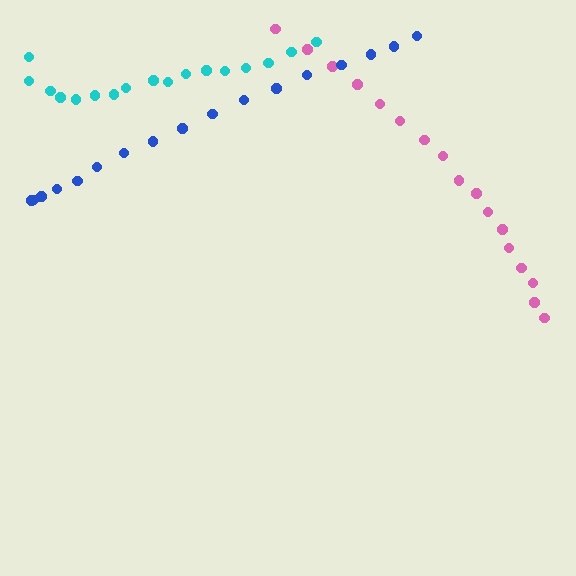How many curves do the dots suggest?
There are 3 distinct paths.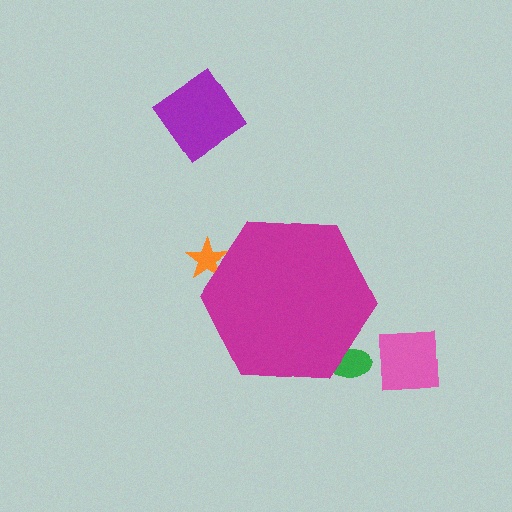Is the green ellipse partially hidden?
Yes, the green ellipse is partially hidden behind the magenta hexagon.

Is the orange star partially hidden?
Yes, the orange star is partially hidden behind the magenta hexagon.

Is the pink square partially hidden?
No, the pink square is fully visible.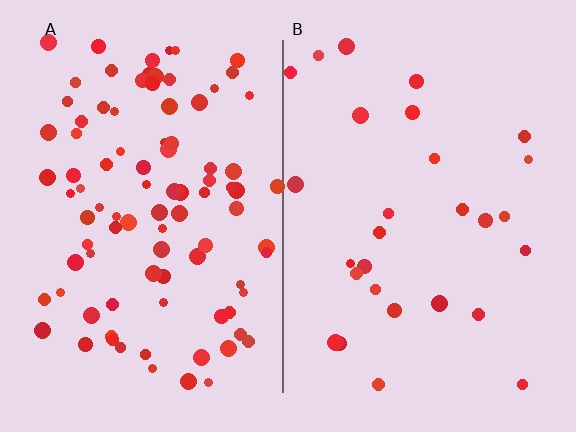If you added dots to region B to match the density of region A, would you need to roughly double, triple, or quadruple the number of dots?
Approximately triple.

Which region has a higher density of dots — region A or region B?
A (the left).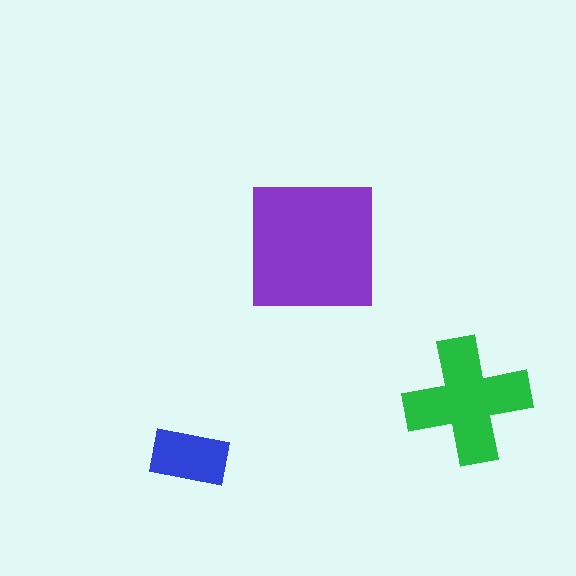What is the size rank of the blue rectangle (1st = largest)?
3rd.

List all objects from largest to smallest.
The purple square, the green cross, the blue rectangle.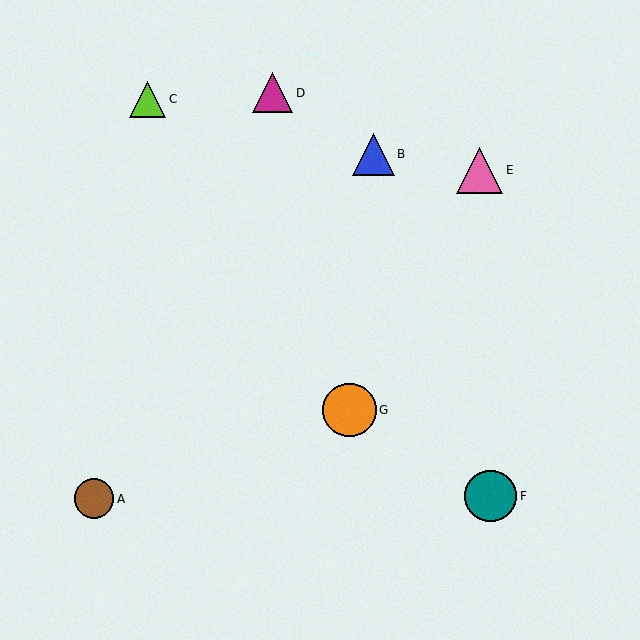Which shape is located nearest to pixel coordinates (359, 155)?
The blue triangle (labeled B) at (373, 154) is nearest to that location.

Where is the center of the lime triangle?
The center of the lime triangle is at (148, 99).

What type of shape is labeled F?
Shape F is a teal circle.